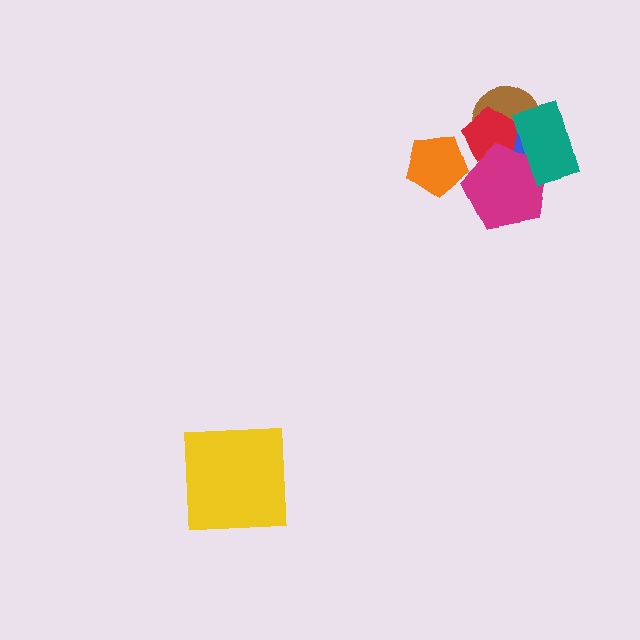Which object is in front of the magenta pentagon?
The teal rectangle is in front of the magenta pentagon.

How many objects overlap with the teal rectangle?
4 objects overlap with the teal rectangle.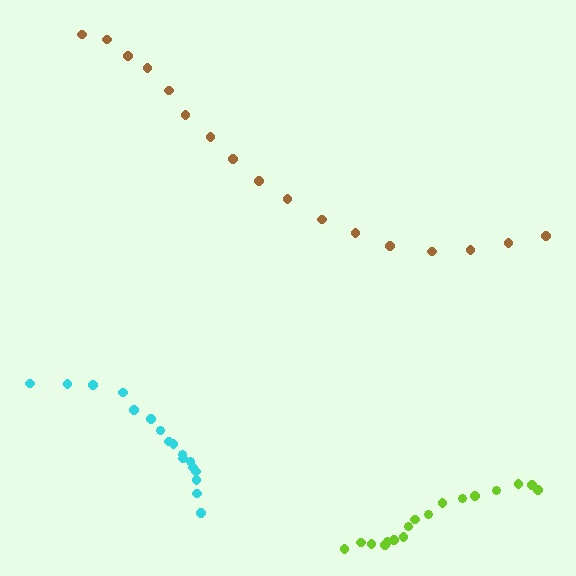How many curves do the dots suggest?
There are 3 distinct paths.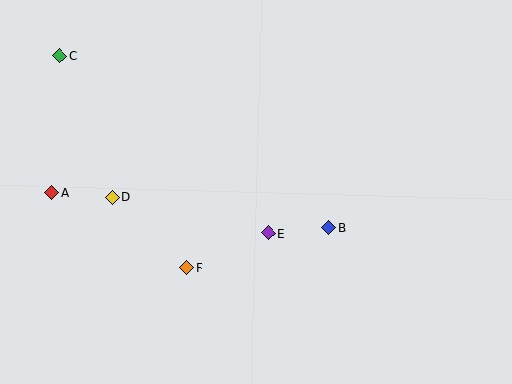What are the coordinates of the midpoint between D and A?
The midpoint between D and A is at (82, 195).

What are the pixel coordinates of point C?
Point C is at (60, 56).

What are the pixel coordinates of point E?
Point E is at (268, 233).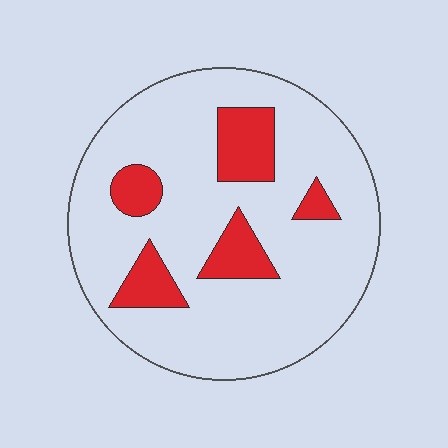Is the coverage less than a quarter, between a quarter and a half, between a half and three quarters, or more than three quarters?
Less than a quarter.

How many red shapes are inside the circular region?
5.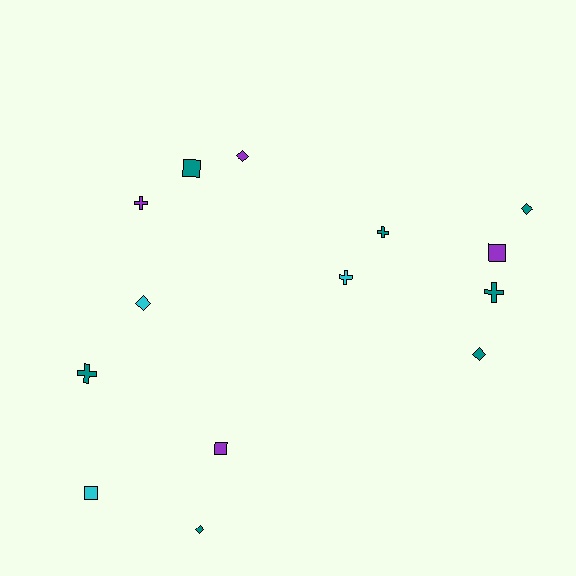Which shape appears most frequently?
Diamond, with 5 objects.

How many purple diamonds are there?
There is 1 purple diamond.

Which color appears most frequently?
Teal, with 7 objects.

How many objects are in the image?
There are 14 objects.